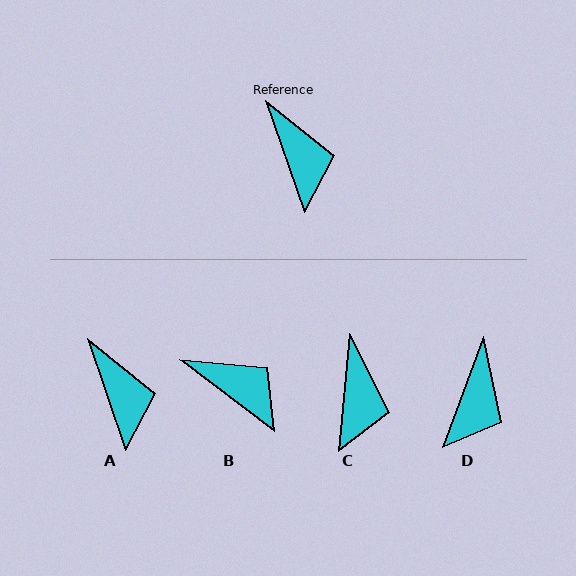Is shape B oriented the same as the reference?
No, it is off by about 34 degrees.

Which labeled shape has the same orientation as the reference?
A.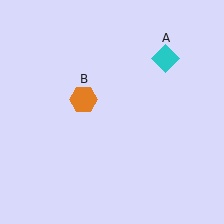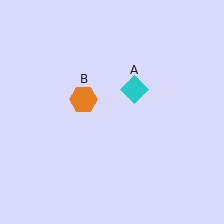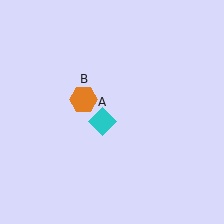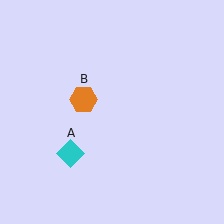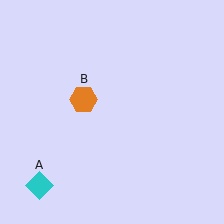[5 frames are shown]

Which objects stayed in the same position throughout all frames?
Orange hexagon (object B) remained stationary.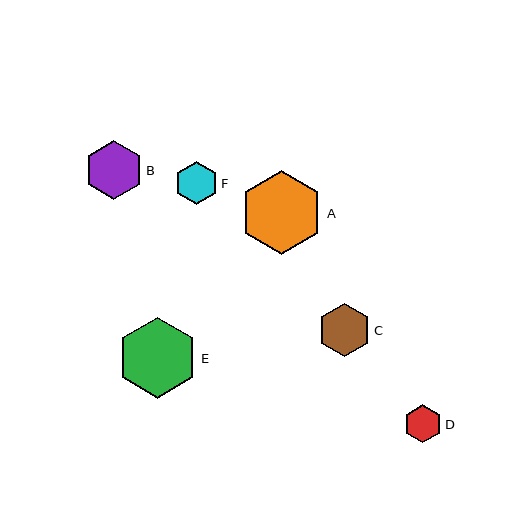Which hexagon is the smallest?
Hexagon D is the smallest with a size of approximately 38 pixels.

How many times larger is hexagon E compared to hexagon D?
Hexagon E is approximately 2.1 times the size of hexagon D.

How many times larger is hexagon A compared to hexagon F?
Hexagon A is approximately 1.9 times the size of hexagon F.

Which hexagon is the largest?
Hexagon A is the largest with a size of approximately 84 pixels.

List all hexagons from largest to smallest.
From largest to smallest: A, E, B, C, F, D.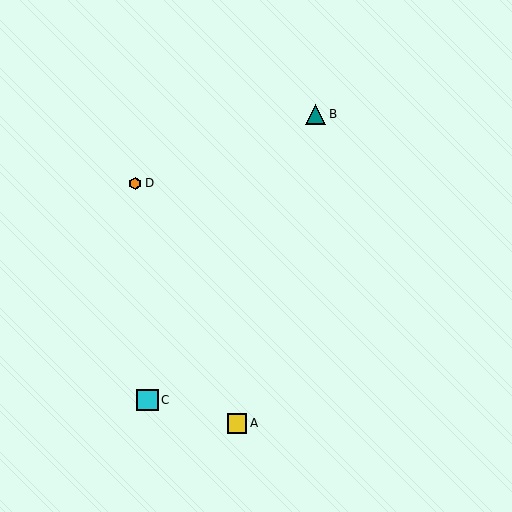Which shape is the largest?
The cyan square (labeled C) is the largest.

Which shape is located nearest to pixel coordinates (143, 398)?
The cyan square (labeled C) at (148, 400) is nearest to that location.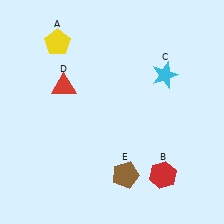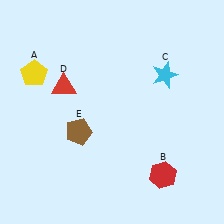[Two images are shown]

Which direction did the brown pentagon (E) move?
The brown pentagon (E) moved left.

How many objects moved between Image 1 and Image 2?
2 objects moved between the two images.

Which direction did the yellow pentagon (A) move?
The yellow pentagon (A) moved down.